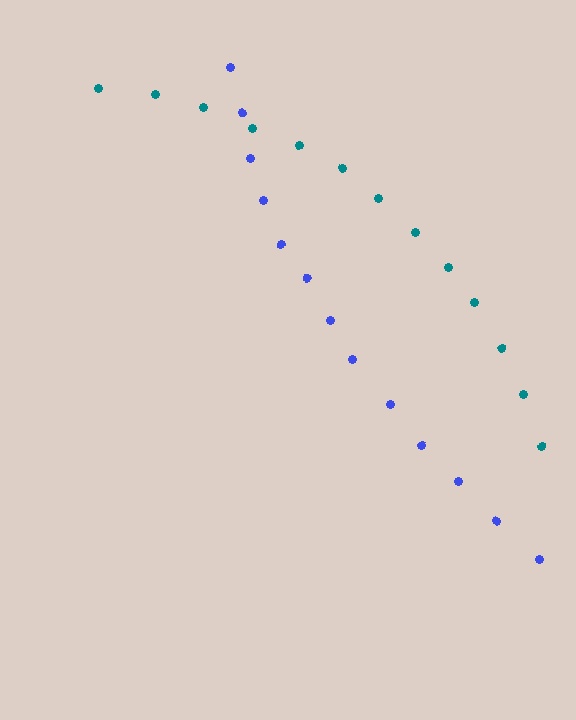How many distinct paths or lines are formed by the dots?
There are 2 distinct paths.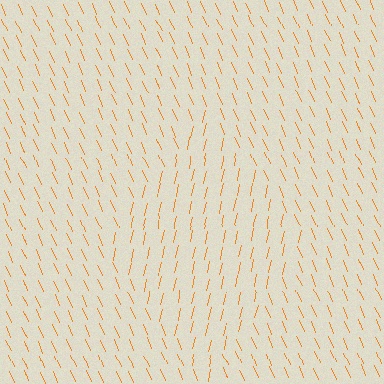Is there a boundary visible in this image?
Yes, there is a texture boundary formed by a change in line orientation.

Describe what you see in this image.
The image is filled with small orange line segments. A diamond region in the image has lines oriented differently from the surrounding lines, creating a visible texture boundary.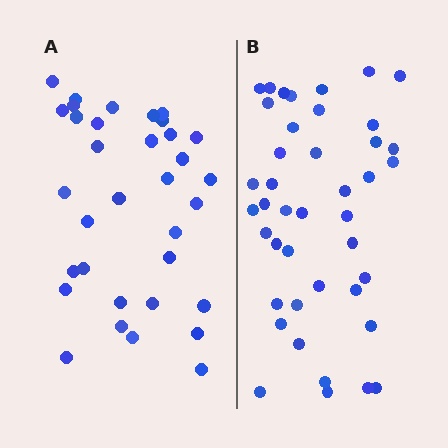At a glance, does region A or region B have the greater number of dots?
Region B (the right region) has more dots.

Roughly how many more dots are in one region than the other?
Region B has roughly 8 or so more dots than region A.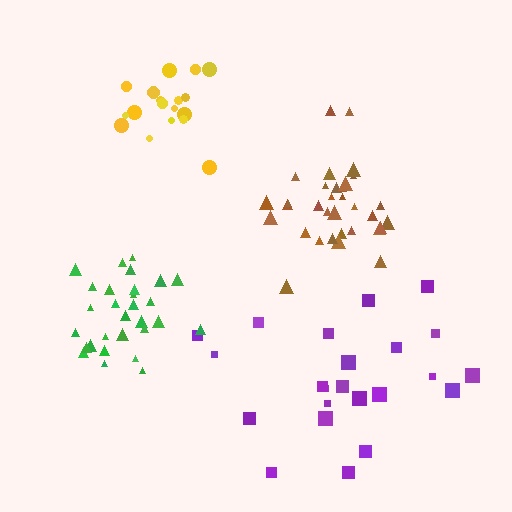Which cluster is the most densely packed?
Green.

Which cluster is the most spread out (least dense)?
Purple.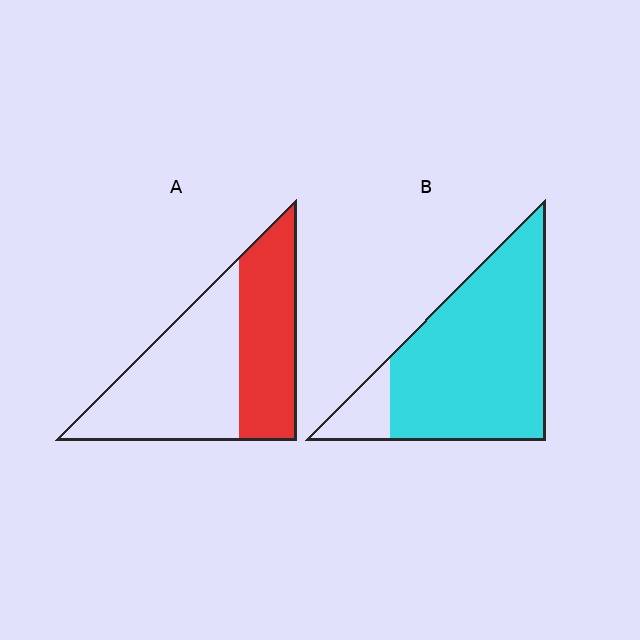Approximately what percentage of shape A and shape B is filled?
A is approximately 40% and B is approximately 90%.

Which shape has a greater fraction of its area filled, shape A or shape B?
Shape B.